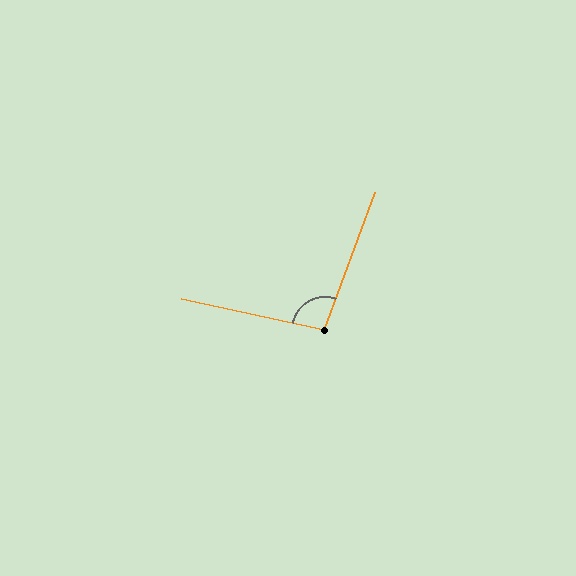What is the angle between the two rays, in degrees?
Approximately 98 degrees.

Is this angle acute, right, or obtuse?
It is obtuse.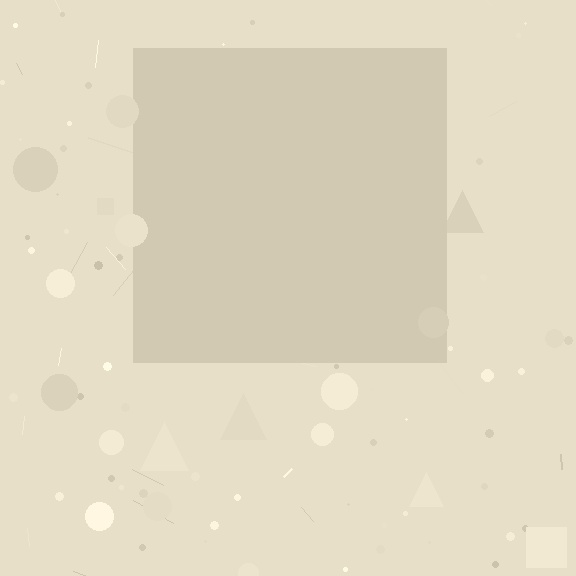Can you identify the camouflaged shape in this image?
The camouflaged shape is a square.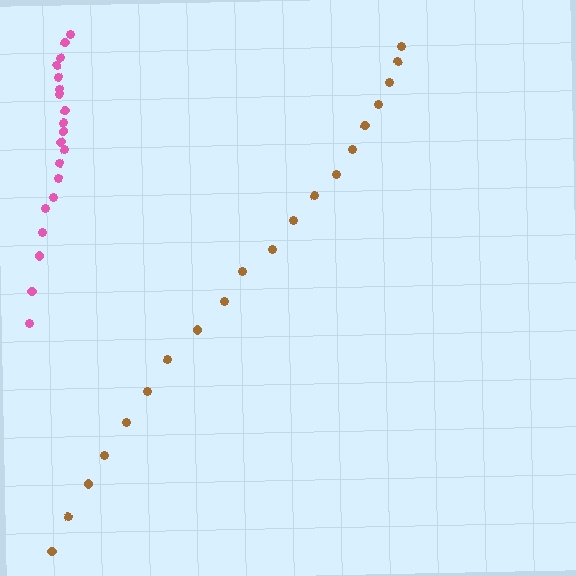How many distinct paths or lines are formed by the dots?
There are 2 distinct paths.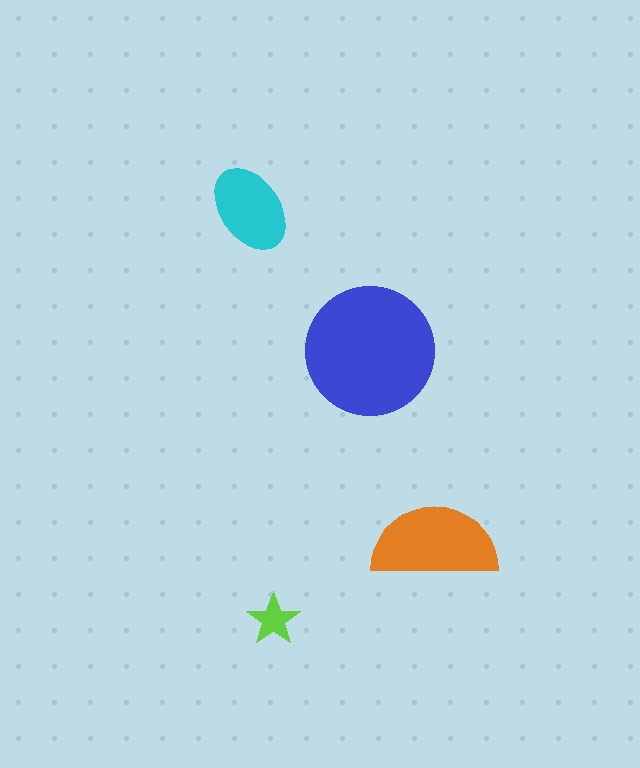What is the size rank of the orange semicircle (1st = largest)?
2nd.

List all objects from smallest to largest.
The lime star, the cyan ellipse, the orange semicircle, the blue circle.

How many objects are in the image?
There are 4 objects in the image.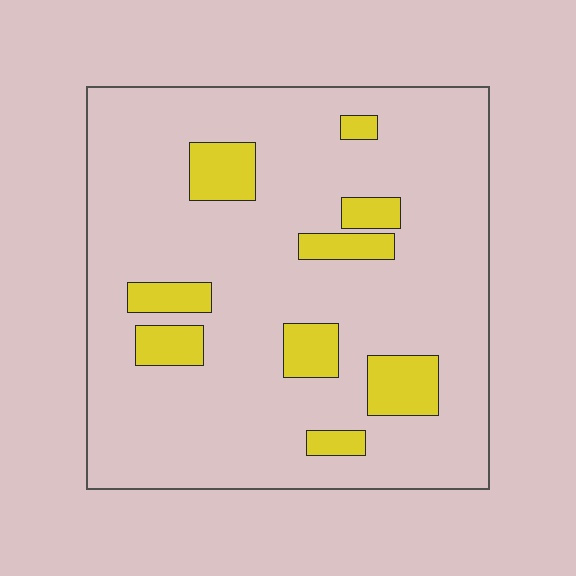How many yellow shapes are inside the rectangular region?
9.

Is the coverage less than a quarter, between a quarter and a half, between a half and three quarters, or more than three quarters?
Less than a quarter.